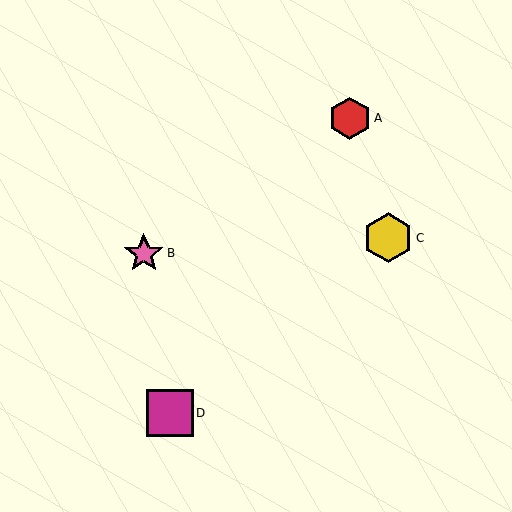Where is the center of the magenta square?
The center of the magenta square is at (170, 413).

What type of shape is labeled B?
Shape B is a pink star.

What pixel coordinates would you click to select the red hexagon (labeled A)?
Click at (350, 118) to select the red hexagon A.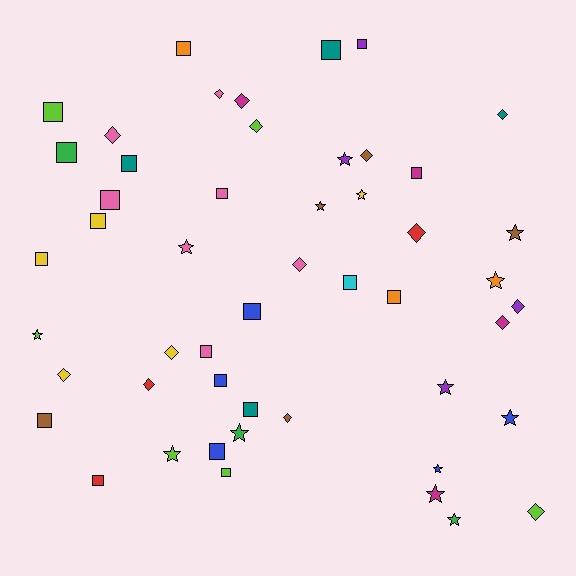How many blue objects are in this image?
There are 5 blue objects.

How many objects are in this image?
There are 50 objects.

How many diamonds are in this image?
There are 15 diamonds.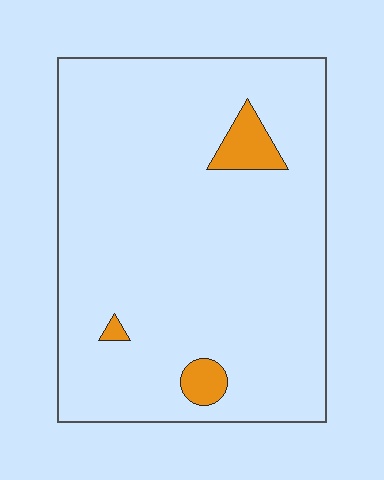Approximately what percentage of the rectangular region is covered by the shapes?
Approximately 5%.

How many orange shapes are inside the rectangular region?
3.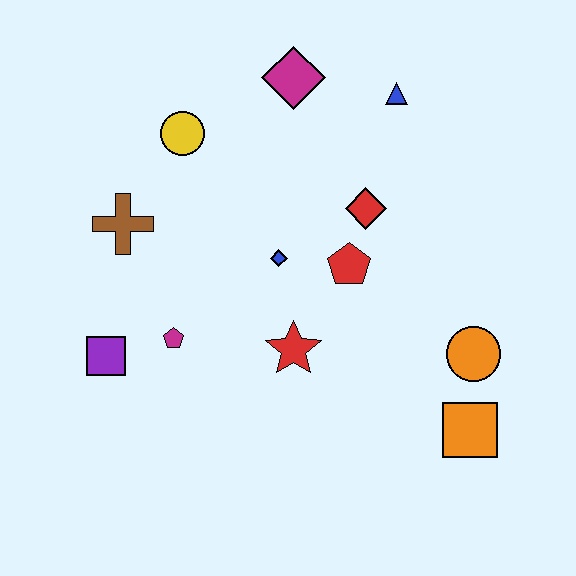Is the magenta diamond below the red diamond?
No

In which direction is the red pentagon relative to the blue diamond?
The red pentagon is to the right of the blue diamond.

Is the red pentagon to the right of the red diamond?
No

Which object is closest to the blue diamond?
The red pentagon is closest to the blue diamond.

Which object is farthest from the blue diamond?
The orange square is farthest from the blue diamond.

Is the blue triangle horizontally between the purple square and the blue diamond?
No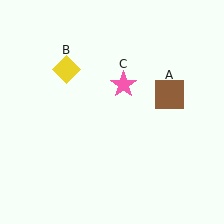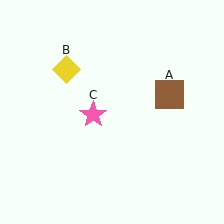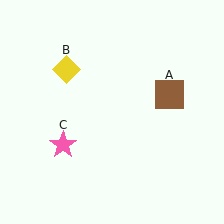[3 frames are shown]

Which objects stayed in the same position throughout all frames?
Brown square (object A) and yellow diamond (object B) remained stationary.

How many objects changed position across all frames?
1 object changed position: pink star (object C).